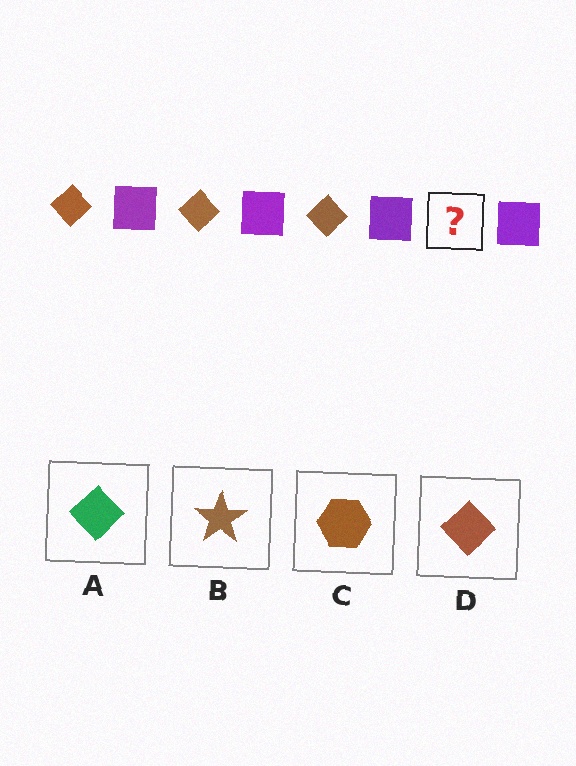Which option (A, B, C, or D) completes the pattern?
D.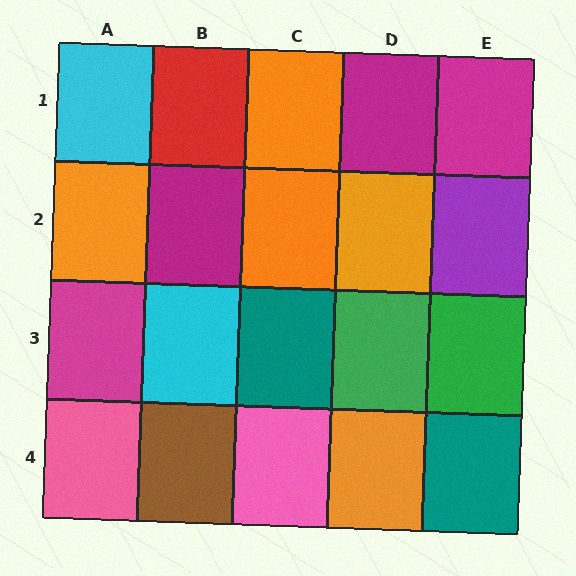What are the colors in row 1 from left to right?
Cyan, red, orange, magenta, magenta.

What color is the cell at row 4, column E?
Teal.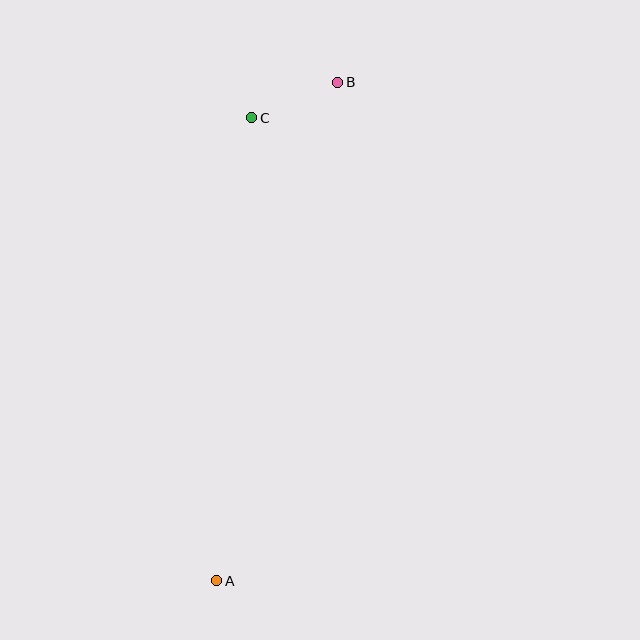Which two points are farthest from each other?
Points A and B are farthest from each other.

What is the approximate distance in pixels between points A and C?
The distance between A and C is approximately 464 pixels.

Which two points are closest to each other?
Points B and C are closest to each other.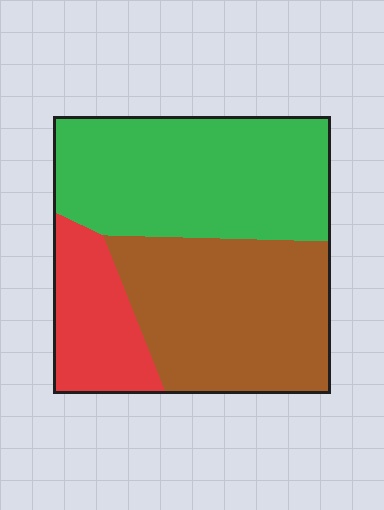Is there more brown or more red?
Brown.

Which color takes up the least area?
Red, at roughly 20%.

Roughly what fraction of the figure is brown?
Brown takes up about two fifths (2/5) of the figure.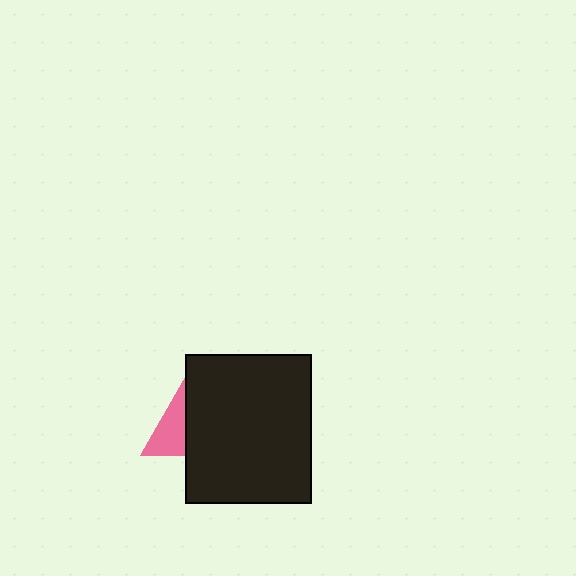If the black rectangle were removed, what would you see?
You would see the complete pink triangle.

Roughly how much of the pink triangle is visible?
About half of it is visible (roughly 46%).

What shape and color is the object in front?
The object in front is a black rectangle.